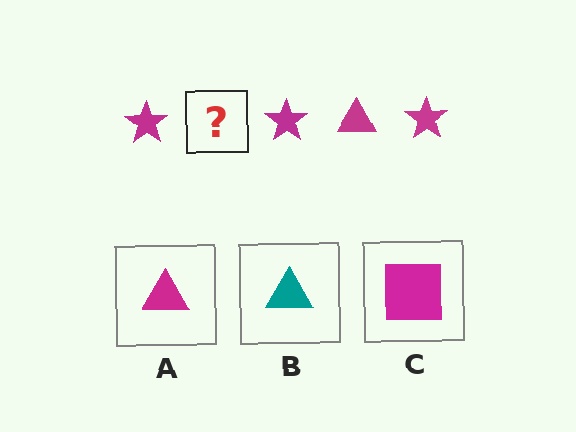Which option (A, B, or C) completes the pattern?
A.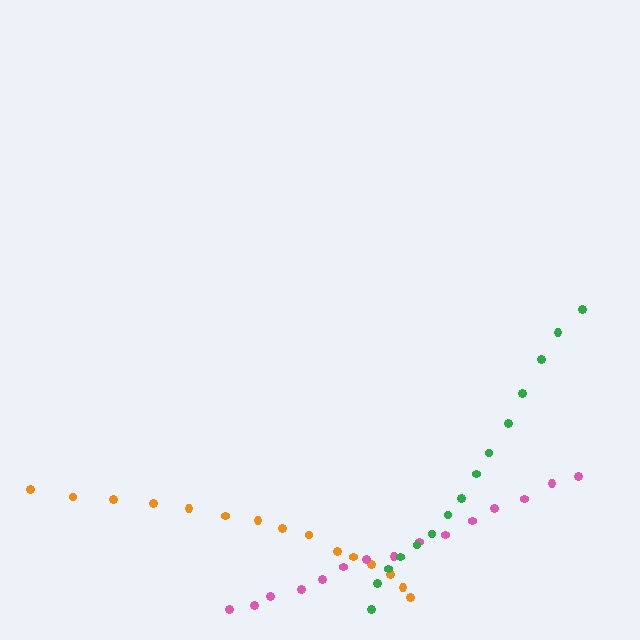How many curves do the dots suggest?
There are 3 distinct paths.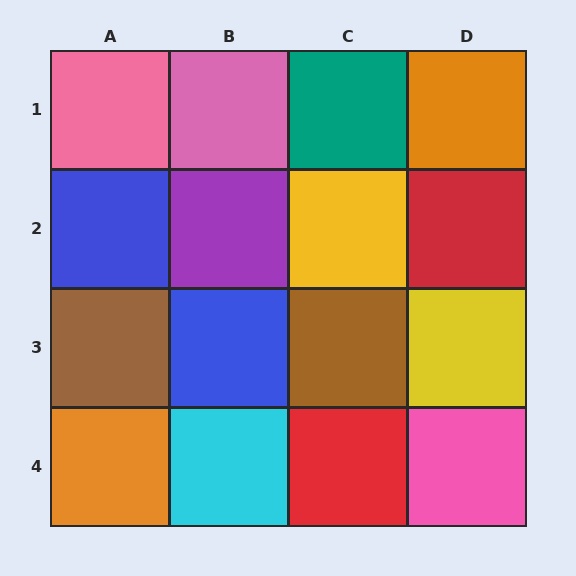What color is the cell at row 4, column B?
Cyan.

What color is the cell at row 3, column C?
Brown.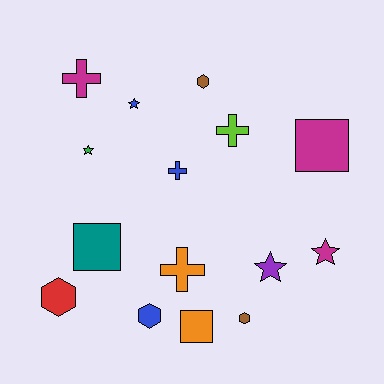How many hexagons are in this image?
There are 4 hexagons.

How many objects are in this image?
There are 15 objects.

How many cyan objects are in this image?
There are no cyan objects.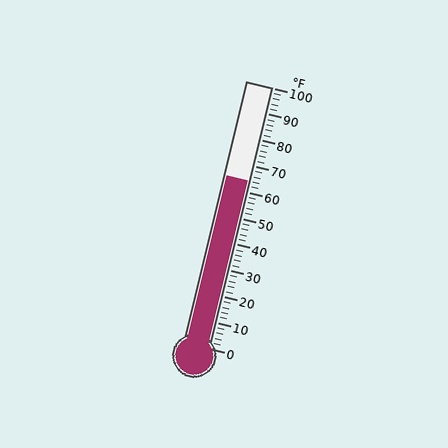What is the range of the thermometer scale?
The thermometer scale ranges from 0°F to 100°F.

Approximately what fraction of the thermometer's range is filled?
The thermometer is filled to approximately 65% of its range.